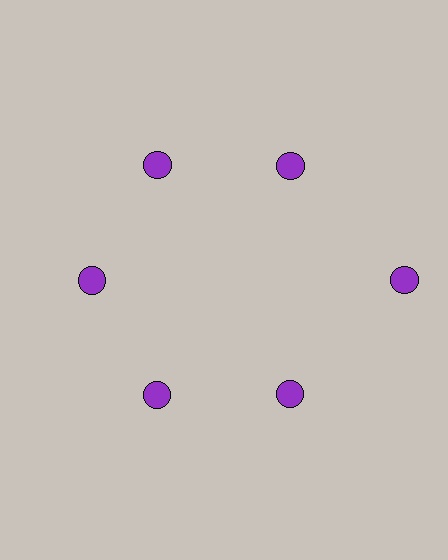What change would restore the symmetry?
The symmetry would be restored by moving it inward, back onto the ring so that all 6 circles sit at equal angles and equal distance from the center.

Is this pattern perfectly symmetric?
No. The 6 purple circles are arranged in a ring, but one element near the 3 o'clock position is pushed outward from the center, breaking the 6-fold rotational symmetry.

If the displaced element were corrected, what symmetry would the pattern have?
It would have 6-fold rotational symmetry — the pattern would map onto itself every 60 degrees.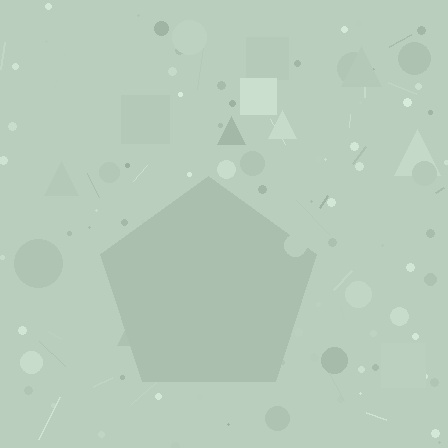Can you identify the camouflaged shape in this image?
The camouflaged shape is a pentagon.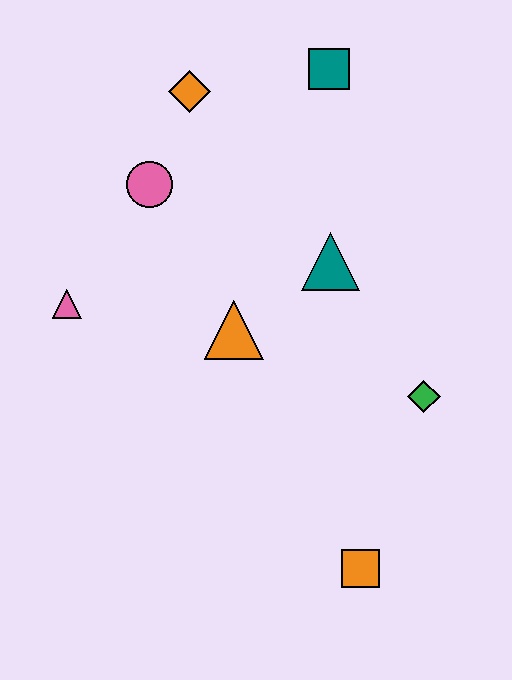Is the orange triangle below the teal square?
Yes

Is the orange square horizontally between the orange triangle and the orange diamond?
No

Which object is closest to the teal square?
The orange diamond is closest to the teal square.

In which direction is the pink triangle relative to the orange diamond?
The pink triangle is below the orange diamond.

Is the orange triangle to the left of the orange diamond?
No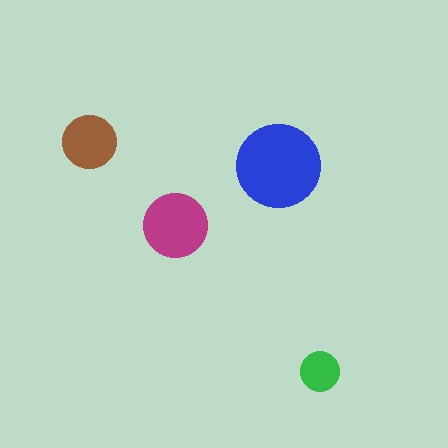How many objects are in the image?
There are 4 objects in the image.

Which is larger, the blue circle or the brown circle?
The blue one.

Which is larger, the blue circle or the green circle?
The blue one.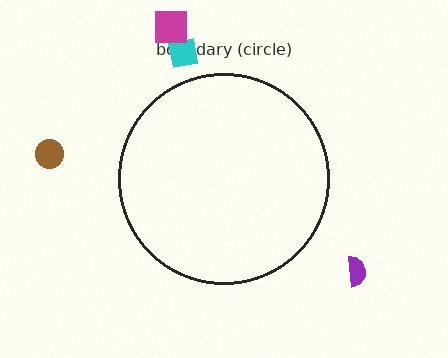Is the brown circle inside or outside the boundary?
Outside.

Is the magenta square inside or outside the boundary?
Outside.